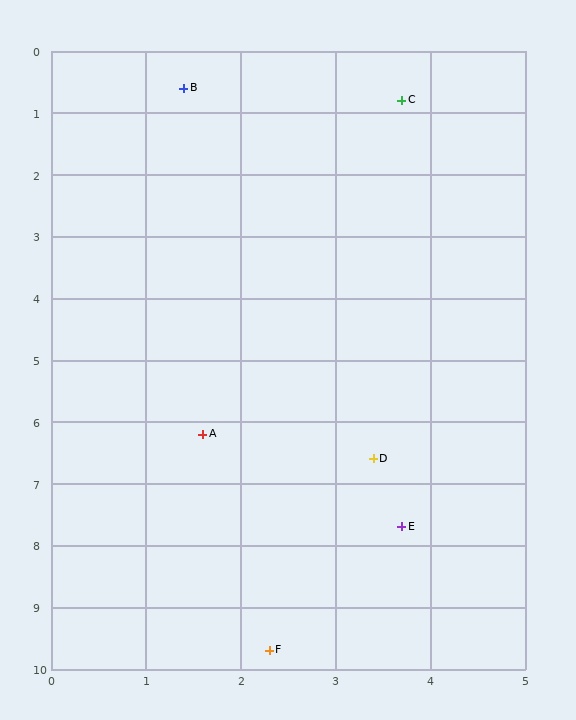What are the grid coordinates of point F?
Point F is at approximately (2.3, 9.7).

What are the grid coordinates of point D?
Point D is at approximately (3.4, 6.6).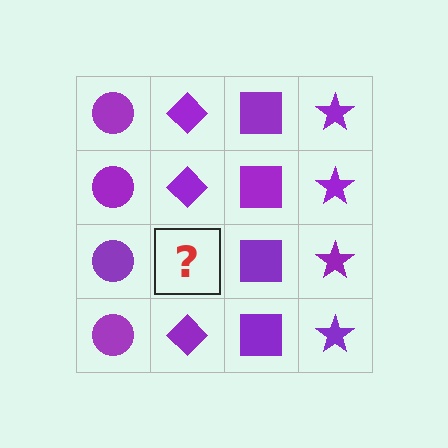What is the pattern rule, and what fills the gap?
The rule is that each column has a consistent shape. The gap should be filled with a purple diamond.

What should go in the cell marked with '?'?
The missing cell should contain a purple diamond.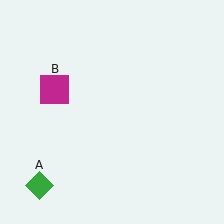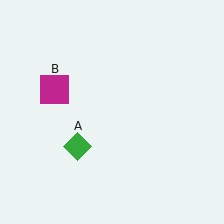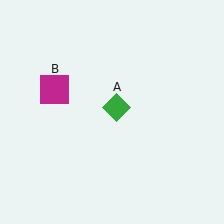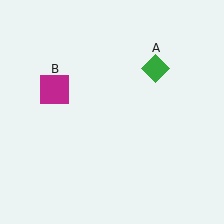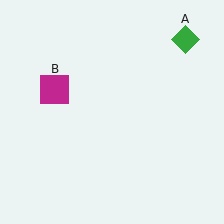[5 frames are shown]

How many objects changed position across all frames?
1 object changed position: green diamond (object A).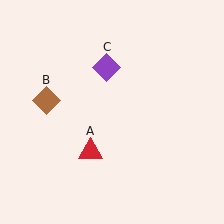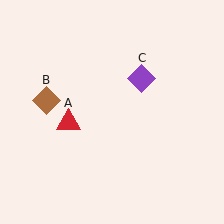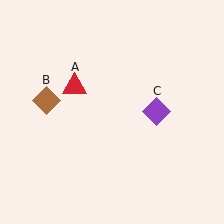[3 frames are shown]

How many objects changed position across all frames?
2 objects changed position: red triangle (object A), purple diamond (object C).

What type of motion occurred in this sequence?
The red triangle (object A), purple diamond (object C) rotated clockwise around the center of the scene.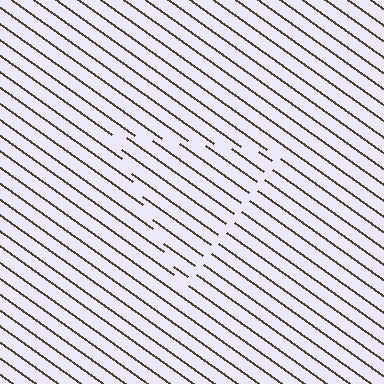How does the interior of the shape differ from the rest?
The interior of the shape contains the same grating, shifted by half a period — the contour is defined by the phase discontinuity where line-ends from the inner and outer gratings abut.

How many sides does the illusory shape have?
3 sides — the line-ends trace a triangle.